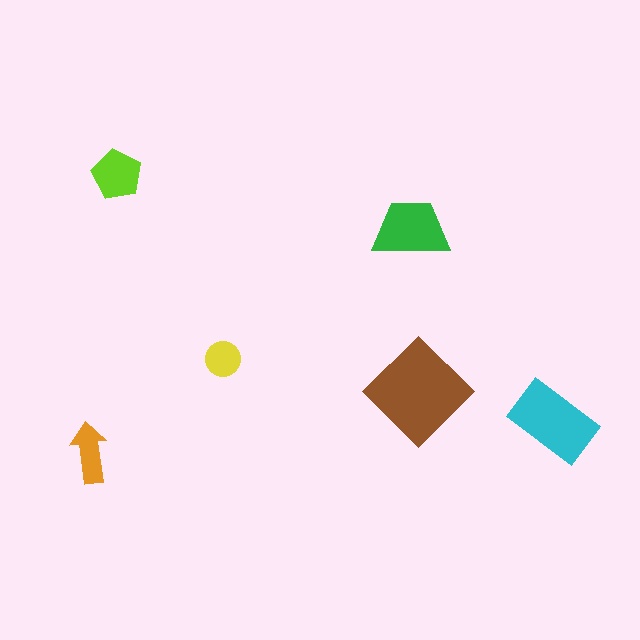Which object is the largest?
The brown diamond.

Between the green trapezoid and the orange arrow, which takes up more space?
The green trapezoid.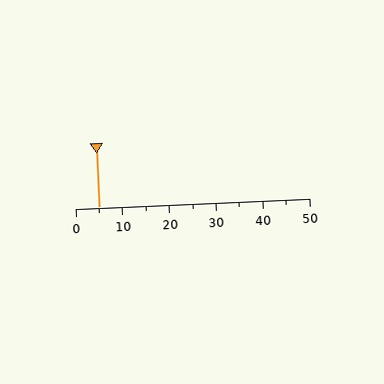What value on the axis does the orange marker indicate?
The marker indicates approximately 5.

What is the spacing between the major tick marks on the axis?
The major ticks are spaced 10 apart.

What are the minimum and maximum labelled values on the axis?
The axis runs from 0 to 50.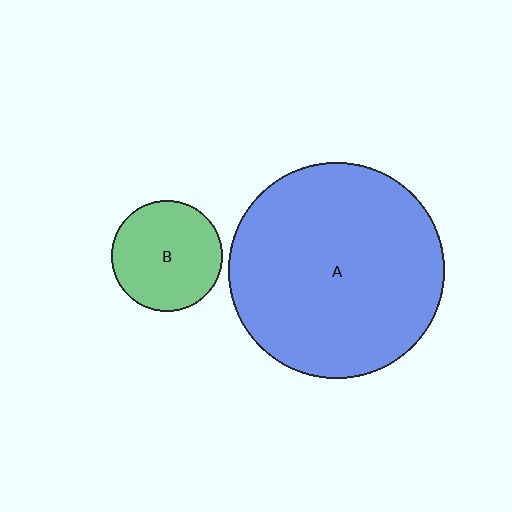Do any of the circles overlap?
No, none of the circles overlap.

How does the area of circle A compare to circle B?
Approximately 3.8 times.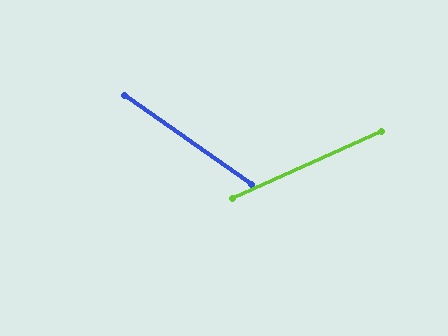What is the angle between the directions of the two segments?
Approximately 59 degrees.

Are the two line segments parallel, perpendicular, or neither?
Neither parallel nor perpendicular — they differ by about 59°.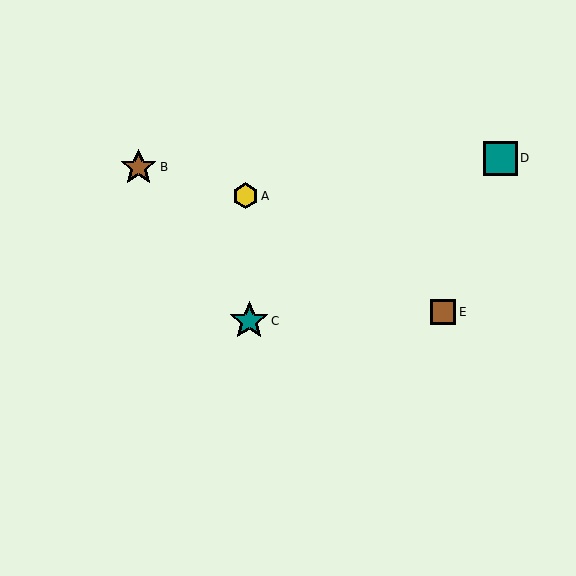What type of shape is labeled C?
Shape C is a teal star.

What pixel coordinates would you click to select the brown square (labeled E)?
Click at (443, 312) to select the brown square E.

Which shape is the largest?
The teal star (labeled C) is the largest.